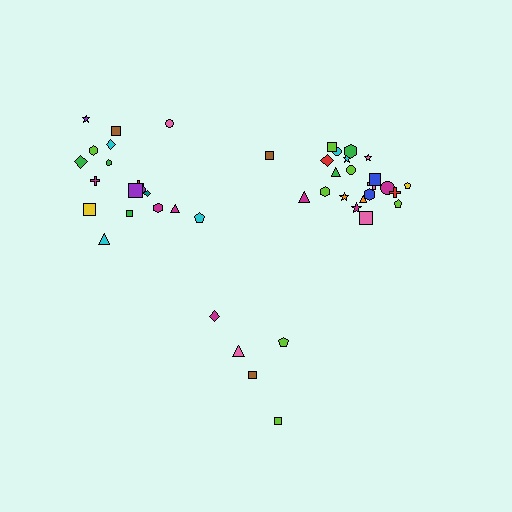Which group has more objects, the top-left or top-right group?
The top-right group.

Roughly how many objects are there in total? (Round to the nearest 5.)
Roughly 45 objects in total.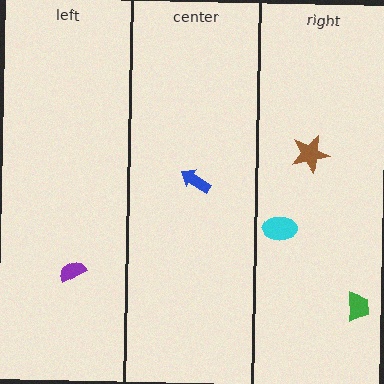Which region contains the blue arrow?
The center region.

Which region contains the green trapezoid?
The right region.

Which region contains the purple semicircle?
The left region.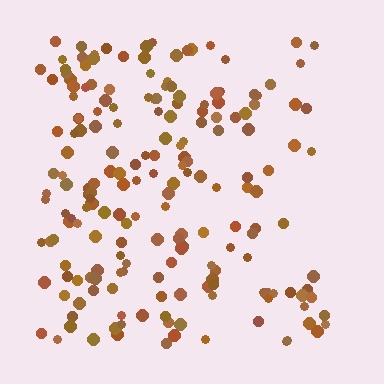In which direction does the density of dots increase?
From right to left, with the left side densest.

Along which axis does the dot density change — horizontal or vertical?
Horizontal.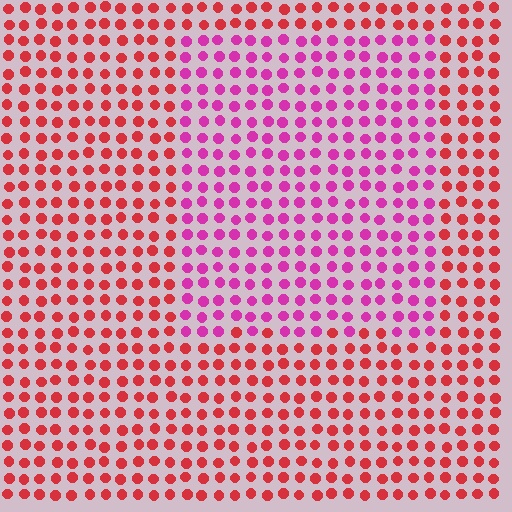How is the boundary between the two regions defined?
The boundary is defined purely by a slight shift in hue (about 42 degrees). Spacing, size, and orientation are identical on both sides.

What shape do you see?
I see a rectangle.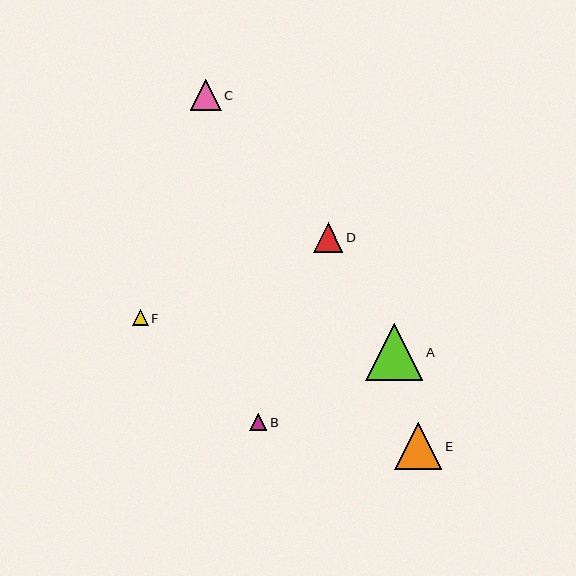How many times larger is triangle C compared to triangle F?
Triangle C is approximately 2.0 times the size of triangle F.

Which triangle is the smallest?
Triangle F is the smallest with a size of approximately 16 pixels.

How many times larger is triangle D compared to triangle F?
Triangle D is approximately 1.9 times the size of triangle F.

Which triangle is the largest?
Triangle A is the largest with a size of approximately 58 pixels.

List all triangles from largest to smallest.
From largest to smallest: A, E, C, D, B, F.